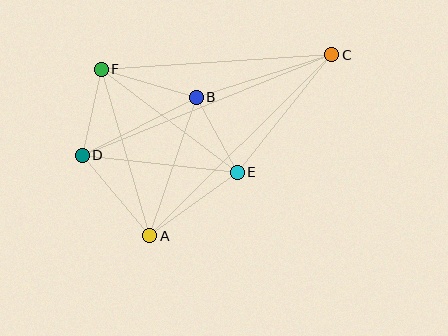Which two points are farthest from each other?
Points C and D are farthest from each other.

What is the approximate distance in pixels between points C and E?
The distance between C and E is approximately 151 pixels.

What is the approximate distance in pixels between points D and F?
The distance between D and F is approximately 88 pixels.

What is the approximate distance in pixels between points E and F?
The distance between E and F is approximately 170 pixels.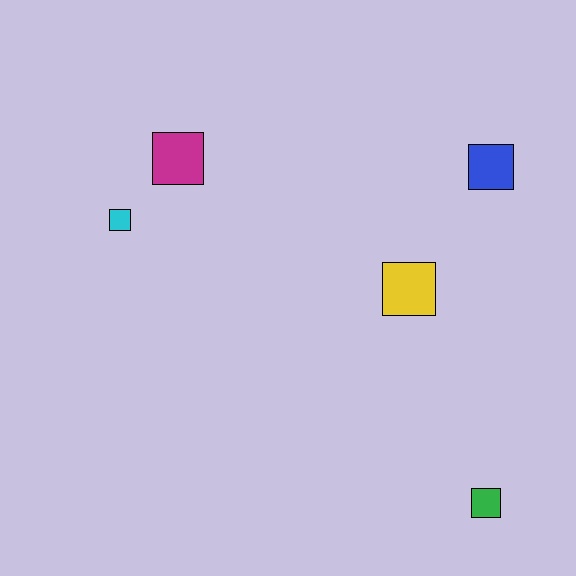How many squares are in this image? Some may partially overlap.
There are 5 squares.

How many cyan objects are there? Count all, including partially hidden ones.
There is 1 cyan object.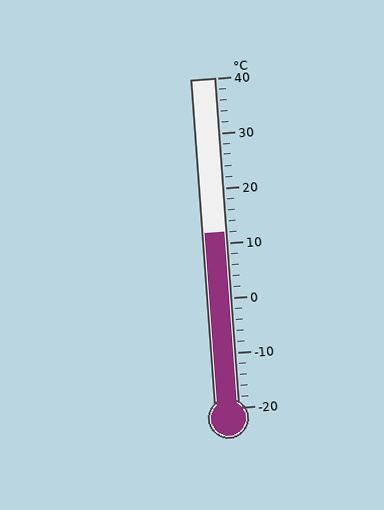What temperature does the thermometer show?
The thermometer shows approximately 12°C.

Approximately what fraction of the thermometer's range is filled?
The thermometer is filled to approximately 55% of its range.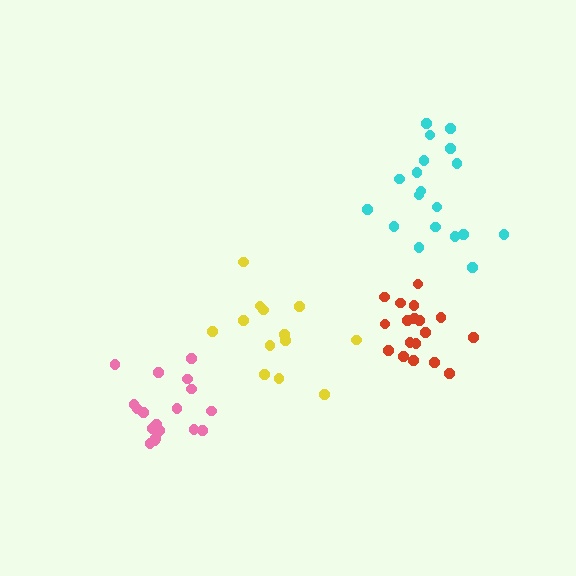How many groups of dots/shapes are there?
There are 4 groups.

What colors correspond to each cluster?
The clusters are colored: pink, red, yellow, cyan.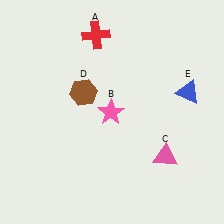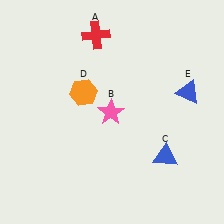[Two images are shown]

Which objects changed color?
C changed from pink to blue. D changed from brown to orange.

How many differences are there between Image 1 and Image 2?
There are 2 differences between the two images.